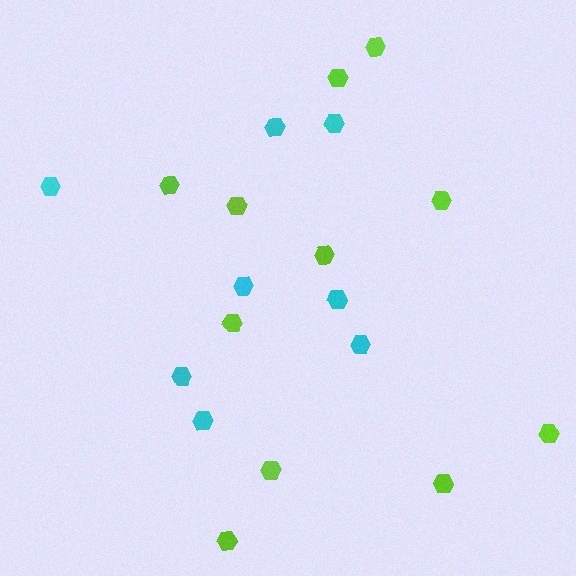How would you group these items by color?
There are 2 groups: one group of cyan hexagons (8) and one group of lime hexagons (11).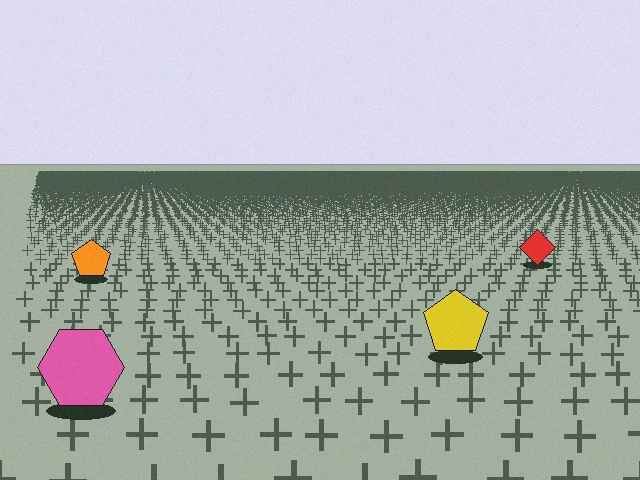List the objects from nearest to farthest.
From nearest to farthest: the pink hexagon, the yellow pentagon, the orange pentagon, the red diamond.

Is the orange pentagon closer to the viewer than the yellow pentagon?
No. The yellow pentagon is closer — you can tell from the texture gradient: the ground texture is coarser near it.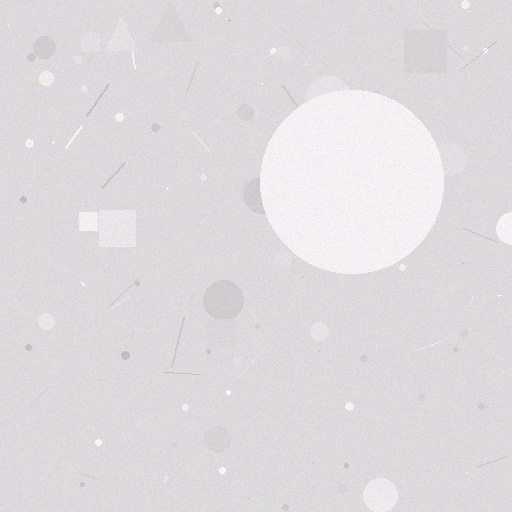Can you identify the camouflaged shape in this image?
The camouflaged shape is a circle.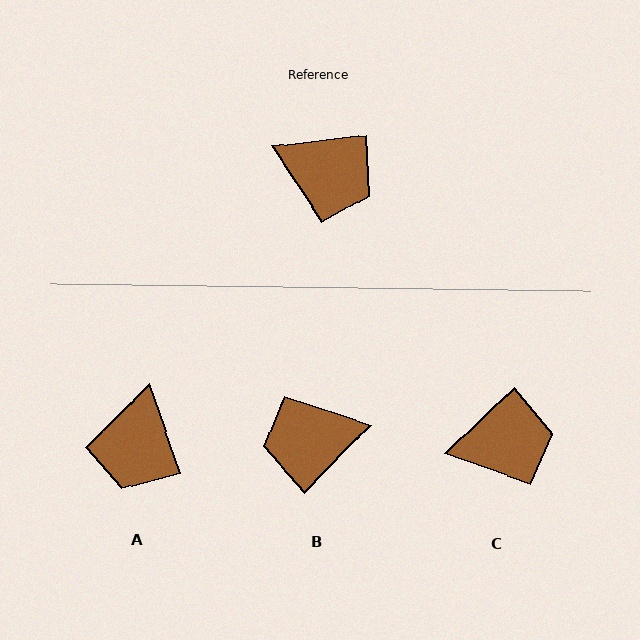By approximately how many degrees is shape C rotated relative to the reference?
Approximately 37 degrees counter-clockwise.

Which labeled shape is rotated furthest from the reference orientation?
B, about 141 degrees away.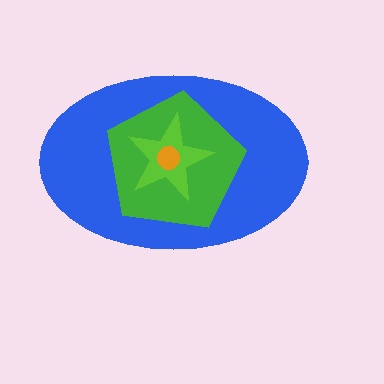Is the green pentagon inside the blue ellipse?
Yes.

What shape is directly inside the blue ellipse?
The green pentagon.